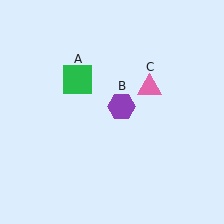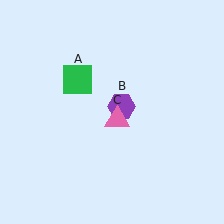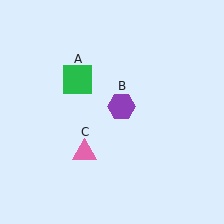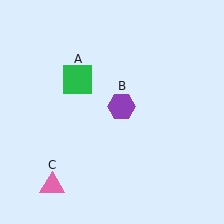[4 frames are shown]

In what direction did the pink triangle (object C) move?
The pink triangle (object C) moved down and to the left.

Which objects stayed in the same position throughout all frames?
Green square (object A) and purple hexagon (object B) remained stationary.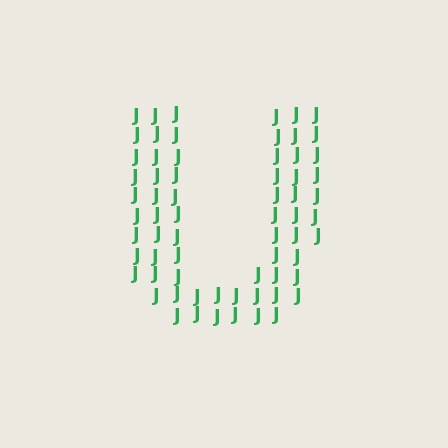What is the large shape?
The large shape is the letter U.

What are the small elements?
The small elements are letter J's.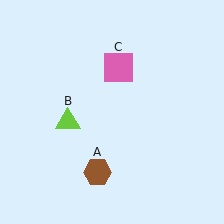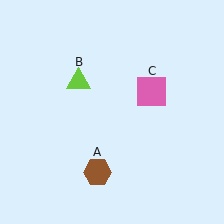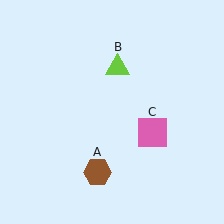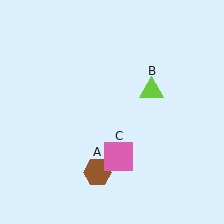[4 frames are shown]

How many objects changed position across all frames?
2 objects changed position: lime triangle (object B), pink square (object C).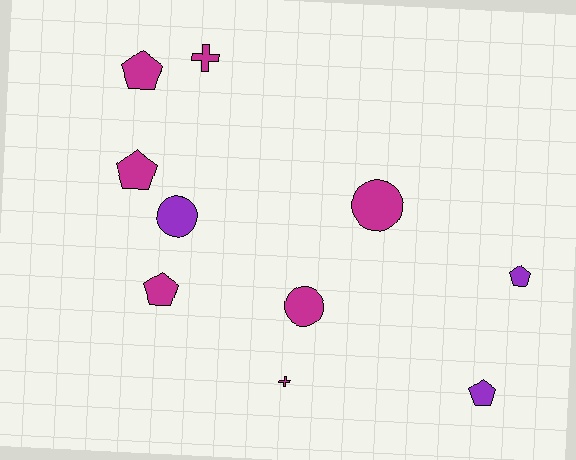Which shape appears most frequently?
Pentagon, with 5 objects.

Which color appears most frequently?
Magenta, with 7 objects.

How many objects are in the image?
There are 10 objects.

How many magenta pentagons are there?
There are 3 magenta pentagons.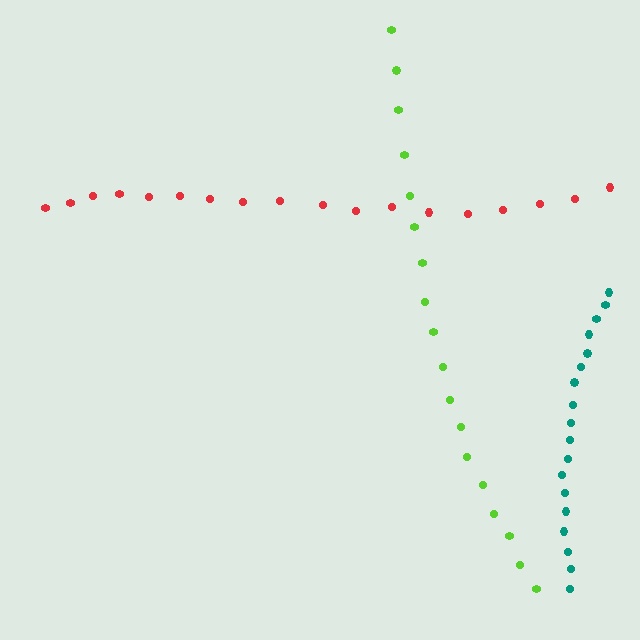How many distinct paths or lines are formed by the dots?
There are 3 distinct paths.